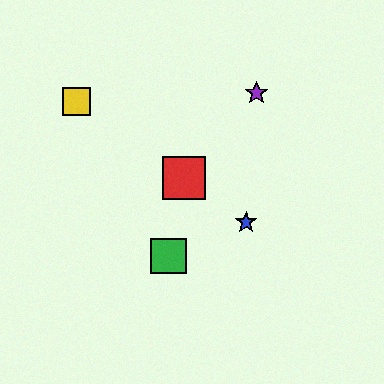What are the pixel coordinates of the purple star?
The purple star is at (257, 93).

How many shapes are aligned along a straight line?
3 shapes (the red square, the blue star, the yellow square) are aligned along a straight line.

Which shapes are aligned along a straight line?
The red square, the blue star, the yellow square are aligned along a straight line.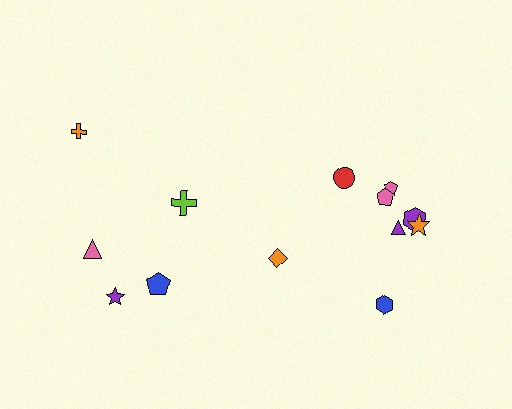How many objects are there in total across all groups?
There are 13 objects.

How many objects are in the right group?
There are 8 objects.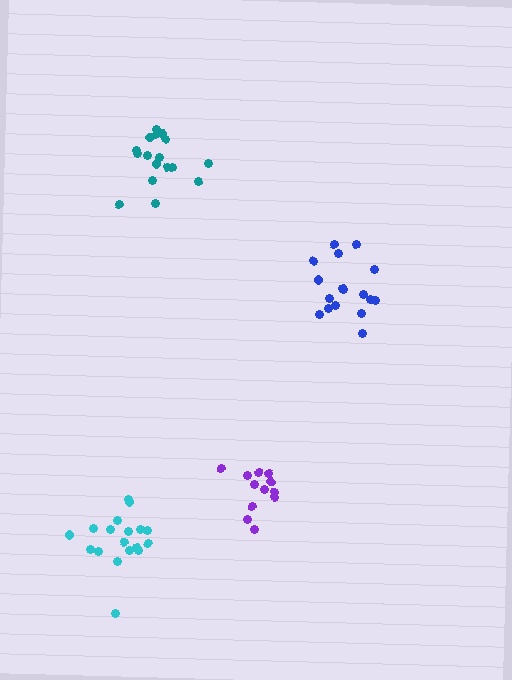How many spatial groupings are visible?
There are 4 spatial groupings.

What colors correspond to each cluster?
The clusters are colored: blue, teal, purple, cyan.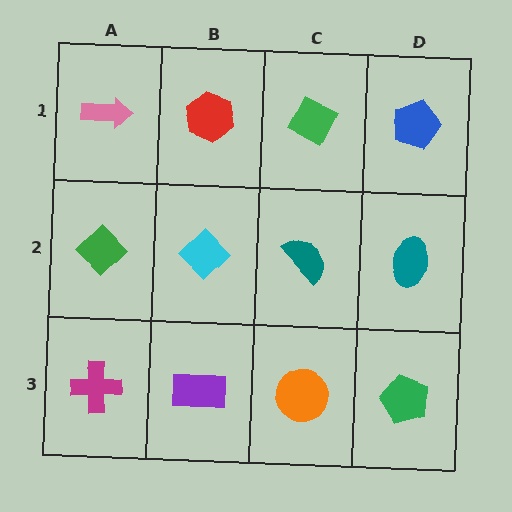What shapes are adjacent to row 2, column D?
A blue pentagon (row 1, column D), a green pentagon (row 3, column D), a teal semicircle (row 2, column C).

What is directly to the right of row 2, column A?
A cyan diamond.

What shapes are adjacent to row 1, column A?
A green diamond (row 2, column A), a red hexagon (row 1, column B).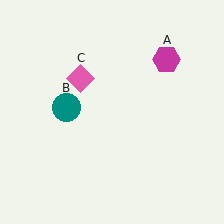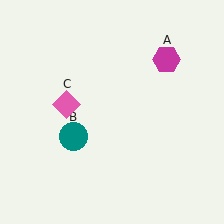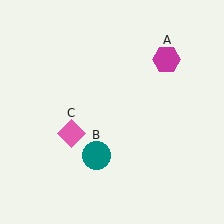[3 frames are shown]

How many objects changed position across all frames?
2 objects changed position: teal circle (object B), pink diamond (object C).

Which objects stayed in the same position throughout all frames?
Magenta hexagon (object A) remained stationary.